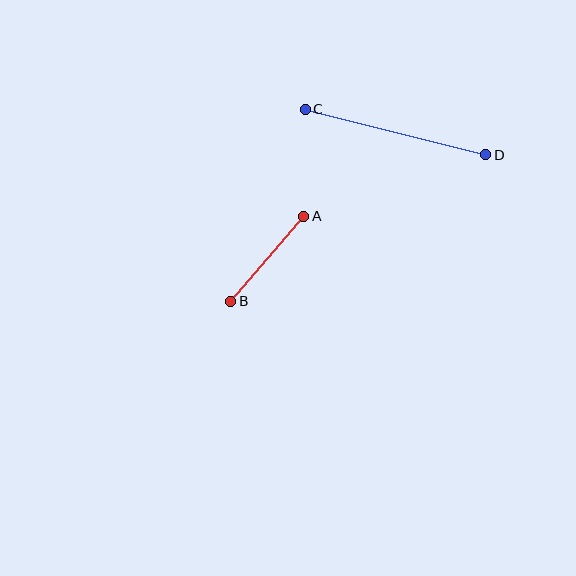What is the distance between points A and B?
The distance is approximately 112 pixels.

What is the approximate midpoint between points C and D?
The midpoint is at approximately (395, 132) pixels.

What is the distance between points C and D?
The distance is approximately 186 pixels.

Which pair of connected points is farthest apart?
Points C and D are farthest apart.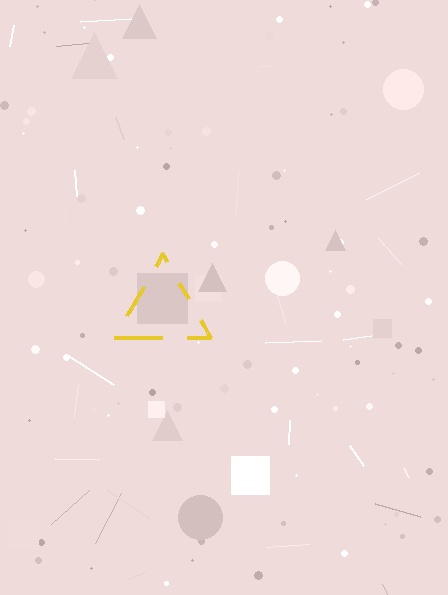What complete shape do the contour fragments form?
The contour fragments form a triangle.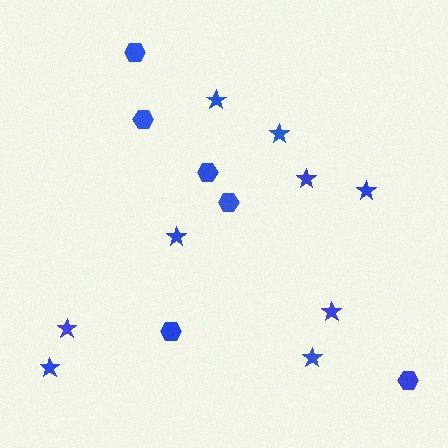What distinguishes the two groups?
There are 2 groups: one group of stars (9) and one group of hexagons (6).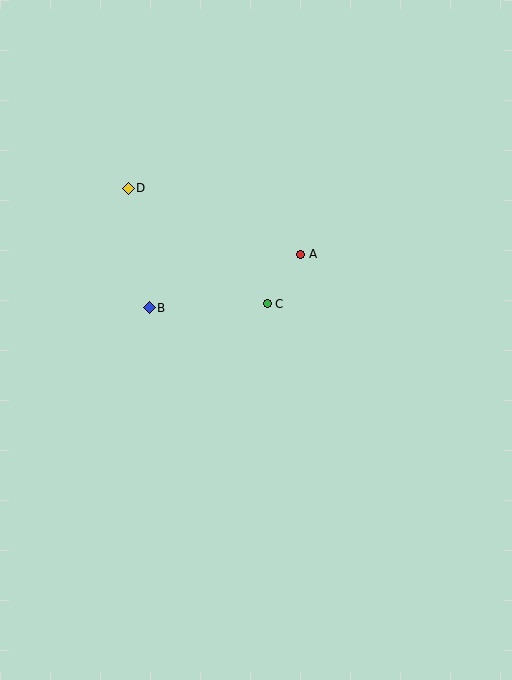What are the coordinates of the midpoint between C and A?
The midpoint between C and A is at (284, 279).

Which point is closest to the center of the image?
Point C at (267, 304) is closest to the center.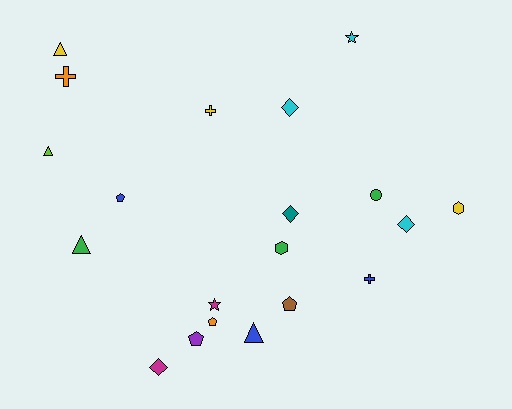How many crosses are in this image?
There are 3 crosses.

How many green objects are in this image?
There are 3 green objects.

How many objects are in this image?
There are 20 objects.